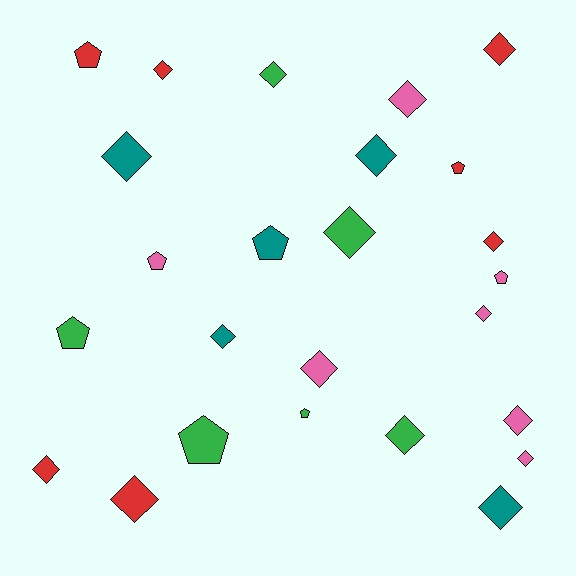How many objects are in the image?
There are 25 objects.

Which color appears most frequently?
Red, with 7 objects.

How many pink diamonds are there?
There are 5 pink diamonds.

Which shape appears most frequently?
Diamond, with 17 objects.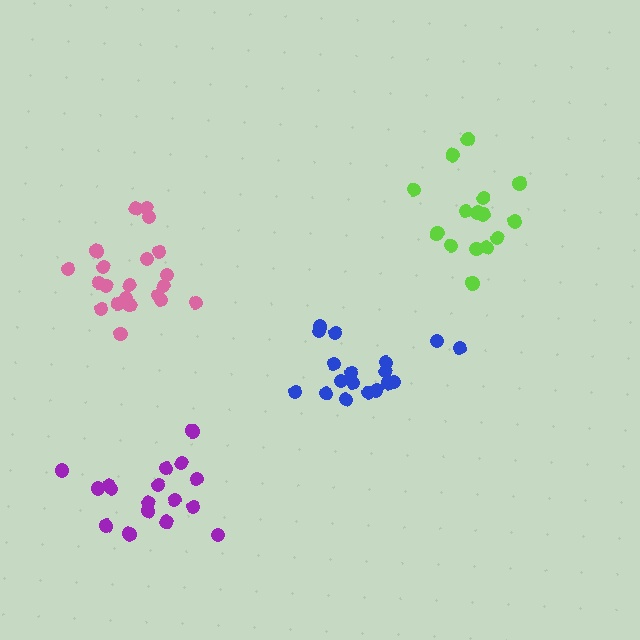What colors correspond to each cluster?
The clusters are colored: lime, blue, pink, purple.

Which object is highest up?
The lime cluster is topmost.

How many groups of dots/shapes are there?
There are 4 groups.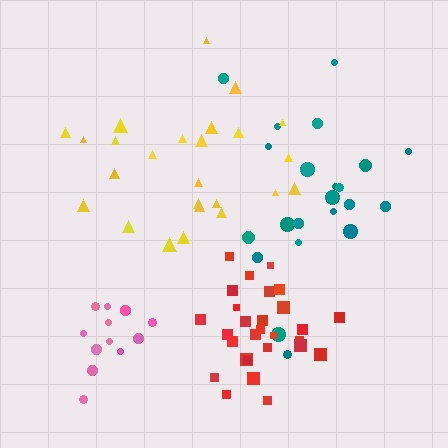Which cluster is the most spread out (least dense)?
Teal.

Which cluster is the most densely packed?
Red.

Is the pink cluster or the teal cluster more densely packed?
Pink.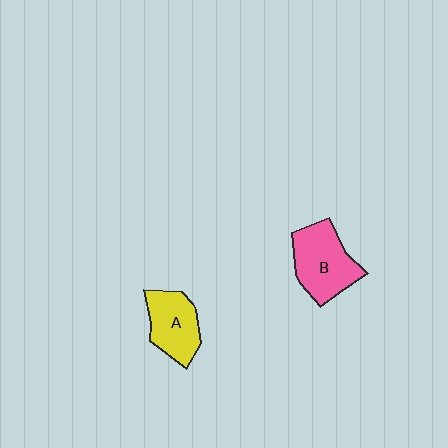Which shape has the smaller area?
Shape A (yellow).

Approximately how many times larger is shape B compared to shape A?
Approximately 1.2 times.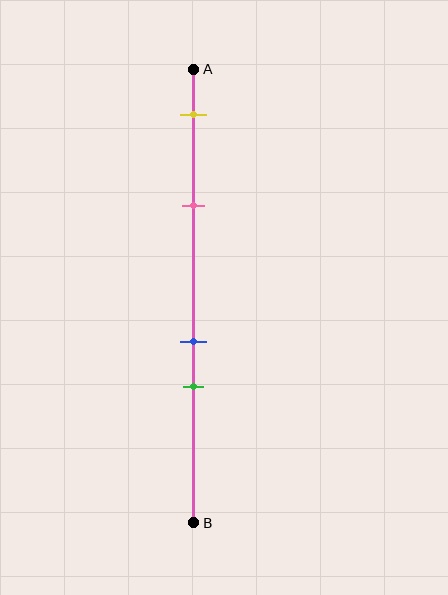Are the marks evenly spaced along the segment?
No, the marks are not evenly spaced.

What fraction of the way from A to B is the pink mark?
The pink mark is approximately 30% (0.3) of the way from A to B.